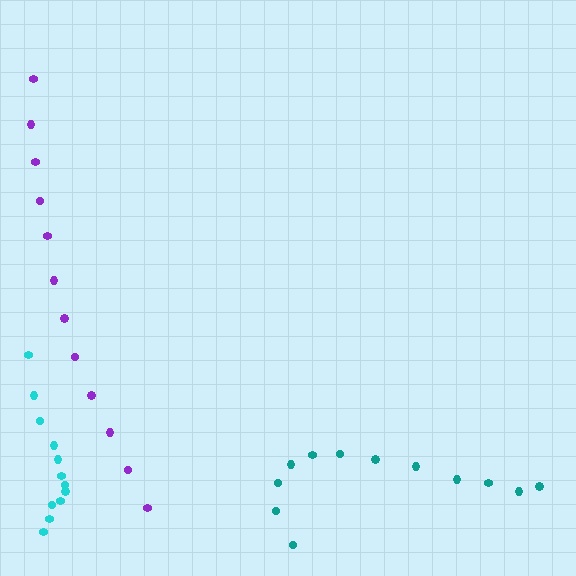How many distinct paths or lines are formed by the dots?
There are 3 distinct paths.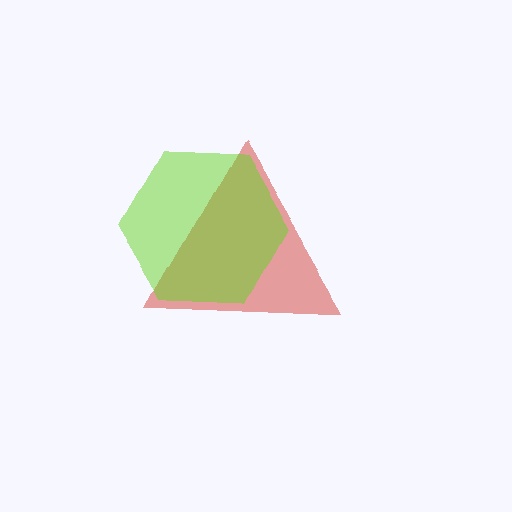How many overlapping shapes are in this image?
There are 2 overlapping shapes in the image.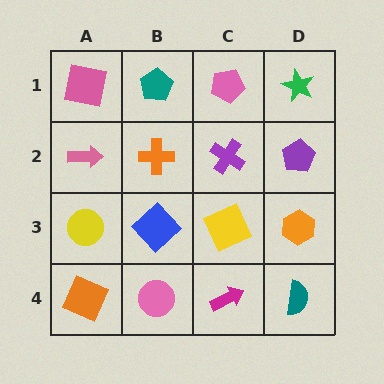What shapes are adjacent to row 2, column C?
A pink pentagon (row 1, column C), a yellow square (row 3, column C), an orange cross (row 2, column B), a purple pentagon (row 2, column D).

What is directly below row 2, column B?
A blue diamond.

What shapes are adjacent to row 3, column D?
A purple pentagon (row 2, column D), a teal semicircle (row 4, column D), a yellow square (row 3, column C).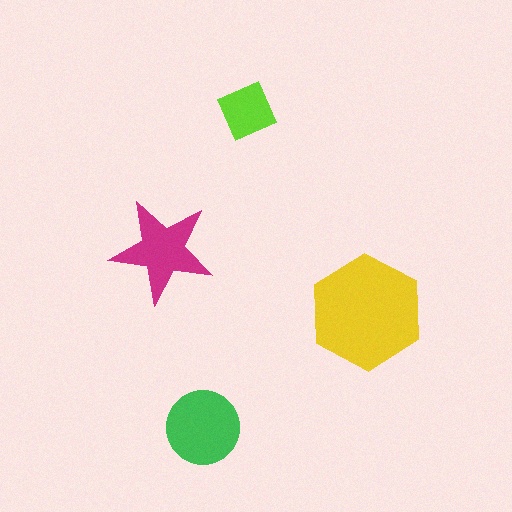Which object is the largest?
The yellow hexagon.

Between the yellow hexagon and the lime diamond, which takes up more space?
The yellow hexagon.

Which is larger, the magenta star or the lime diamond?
The magenta star.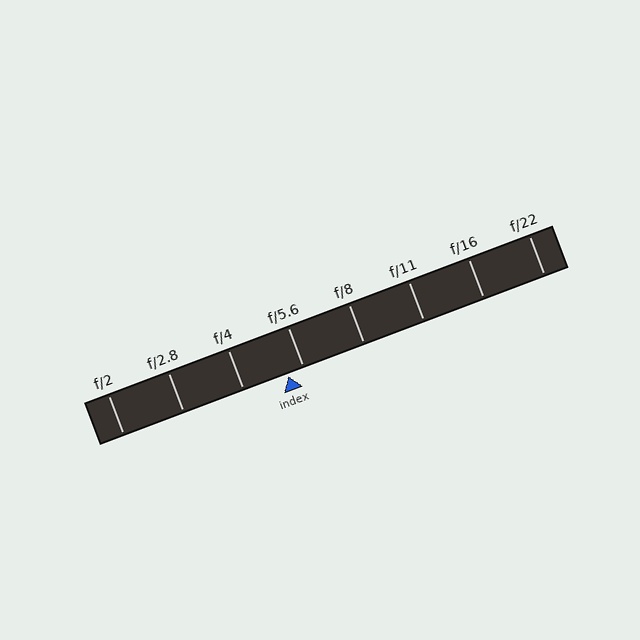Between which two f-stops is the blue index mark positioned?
The index mark is between f/4 and f/5.6.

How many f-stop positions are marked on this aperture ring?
There are 8 f-stop positions marked.